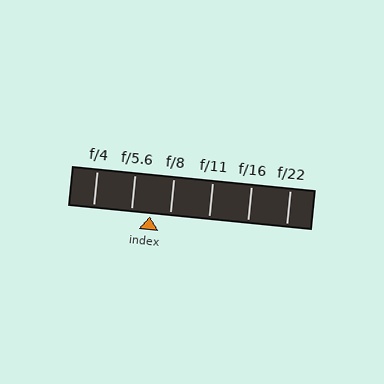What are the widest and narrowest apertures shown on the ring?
The widest aperture shown is f/4 and the narrowest is f/22.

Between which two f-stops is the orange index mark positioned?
The index mark is between f/5.6 and f/8.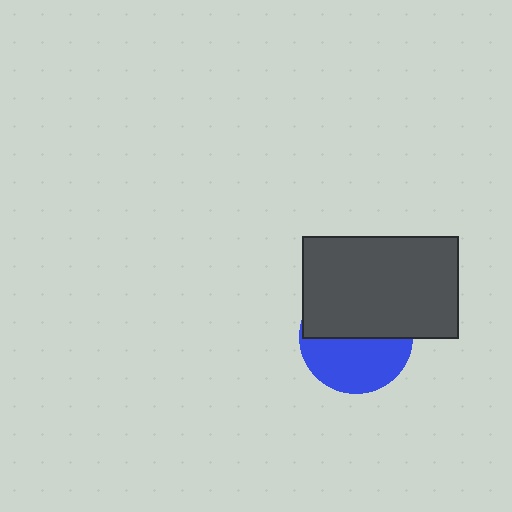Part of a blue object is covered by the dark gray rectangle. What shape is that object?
It is a circle.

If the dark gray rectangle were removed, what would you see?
You would see the complete blue circle.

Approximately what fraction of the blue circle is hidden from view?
Roughly 53% of the blue circle is hidden behind the dark gray rectangle.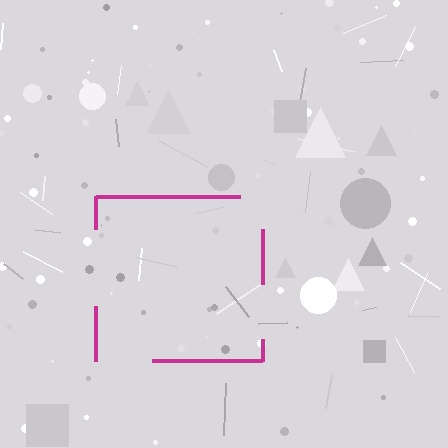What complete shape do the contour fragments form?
The contour fragments form a square.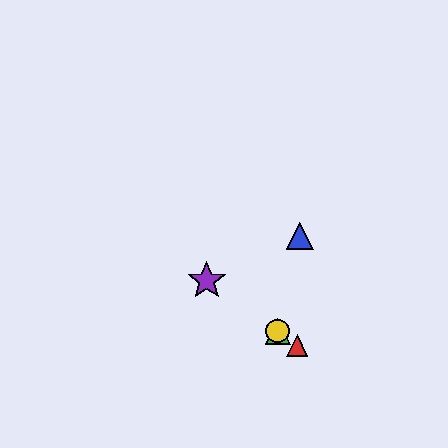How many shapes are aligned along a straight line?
4 shapes (the red triangle, the green triangle, the yellow circle, the purple star) are aligned along a straight line.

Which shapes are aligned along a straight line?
The red triangle, the green triangle, the yellow circle, the purple star are aligned along a straight line.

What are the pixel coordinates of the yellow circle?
The yellow circle is at (277, 331).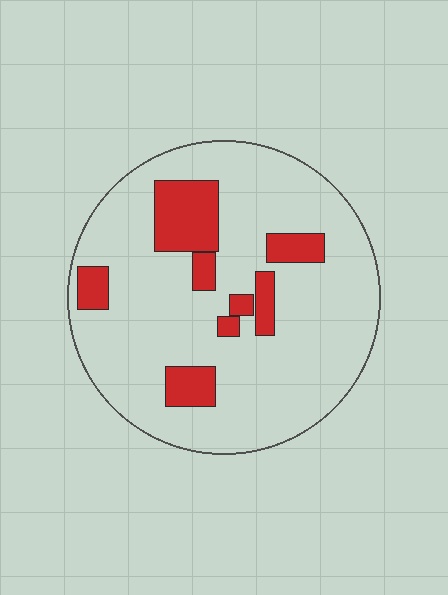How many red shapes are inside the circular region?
8.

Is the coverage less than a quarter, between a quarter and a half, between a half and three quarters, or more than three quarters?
Less than a quarter.